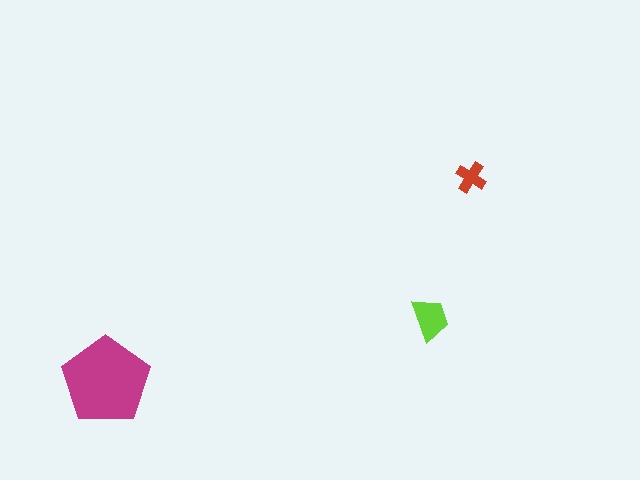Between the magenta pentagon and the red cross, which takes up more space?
The magenta pentagon.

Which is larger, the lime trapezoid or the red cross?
The lime trapezoid.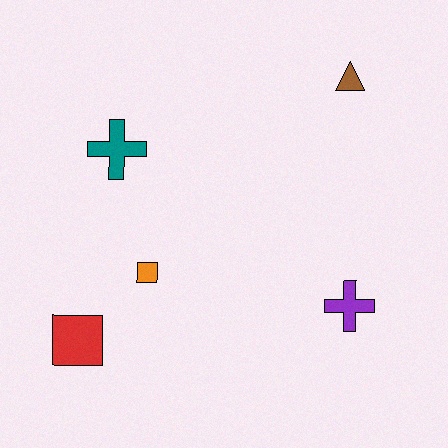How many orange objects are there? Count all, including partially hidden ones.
There is 1 orange object.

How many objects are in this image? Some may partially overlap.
There are 5 objects.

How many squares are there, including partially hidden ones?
There are 2 squares.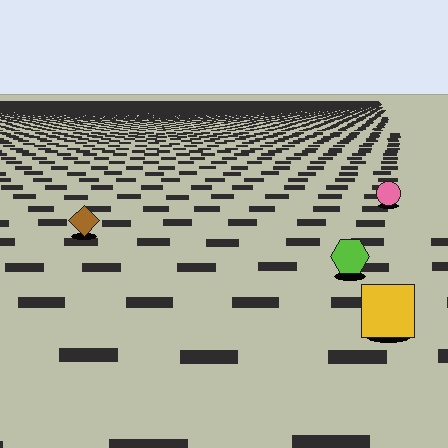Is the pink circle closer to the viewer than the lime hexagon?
No. The lime hexagon is closer — you can tell from the texture gradient: the ground texture is coarser near it.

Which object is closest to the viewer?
The yellow square is closest. The texture marks near it are larger and more spread out.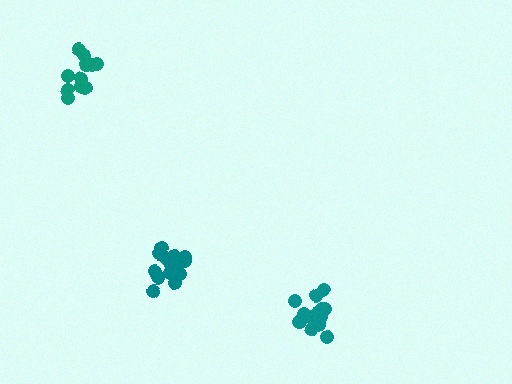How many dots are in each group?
Group 1: 11 dots, Group 2: 17 dots, Group 3: 14 dots (42 total).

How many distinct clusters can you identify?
There are 3 distinct clusters.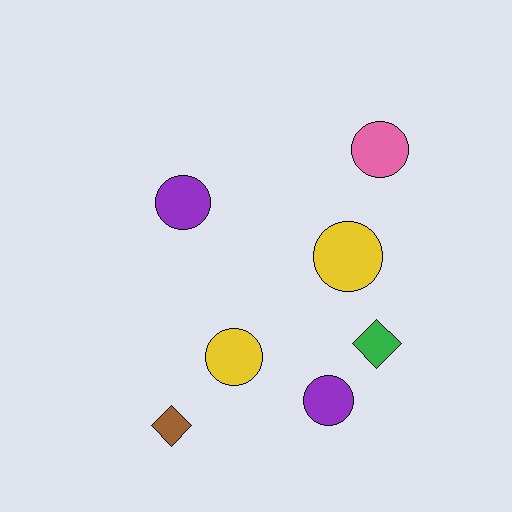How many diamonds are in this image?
There are 2 diamonds.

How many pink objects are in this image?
There is 1 pink object.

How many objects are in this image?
There are 7 objects.